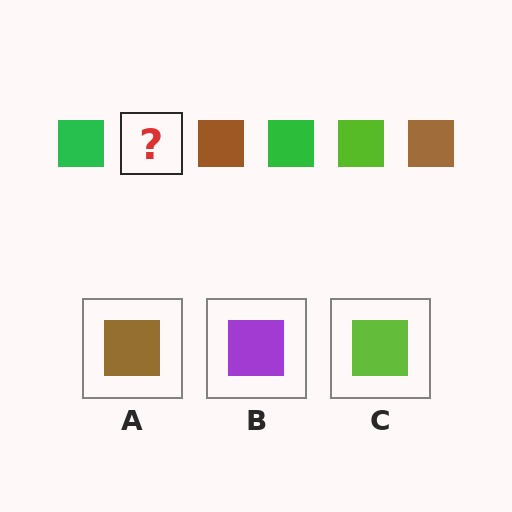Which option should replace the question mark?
Option C.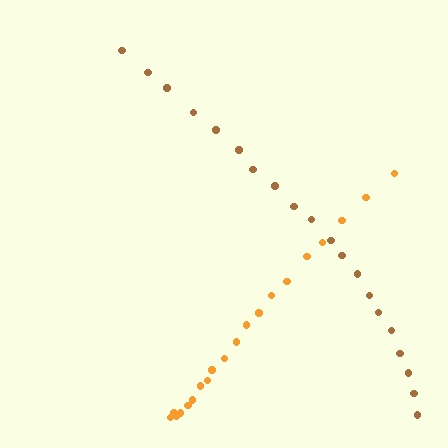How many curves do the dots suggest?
There are 2 distinct paths.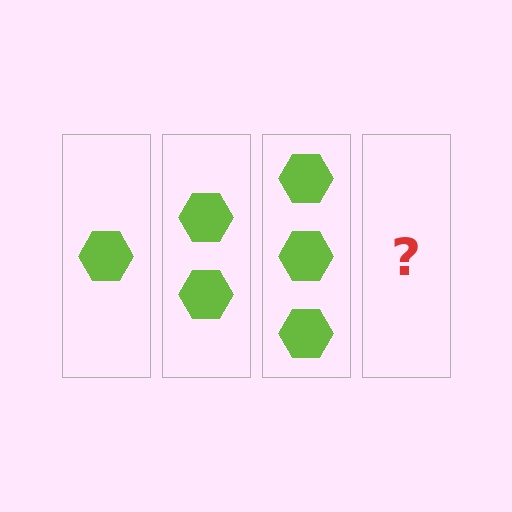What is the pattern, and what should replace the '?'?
The pattern is that each step adds one more hexagon. The '?' should be 4 hexagons.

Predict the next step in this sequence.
The next step is 4 hexagons.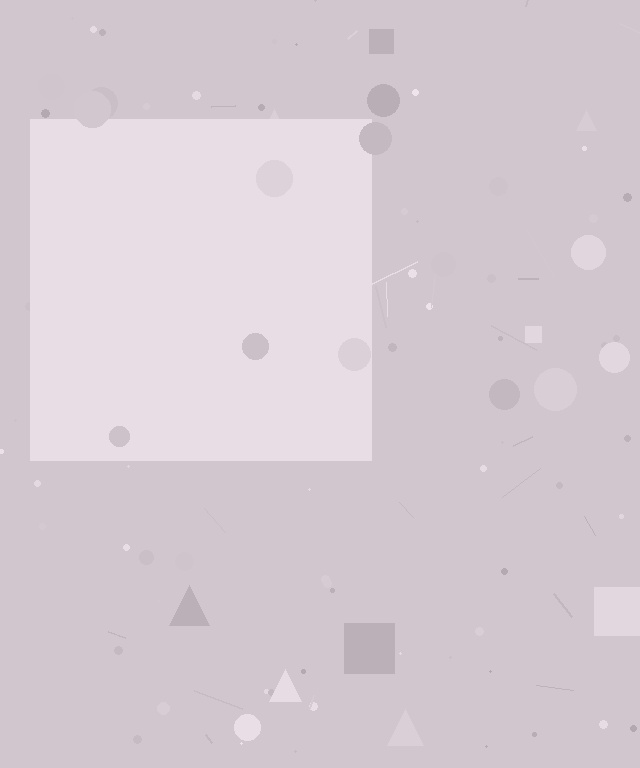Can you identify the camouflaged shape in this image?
The camouflaged shape is a square.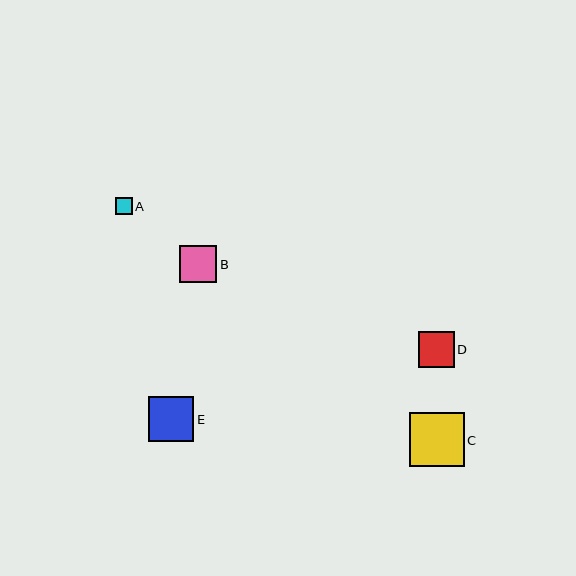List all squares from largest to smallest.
From largest to smallest: C, E, B, D, A.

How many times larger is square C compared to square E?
Square C is approximately 1.2 times the size of square E.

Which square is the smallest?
Square A is the smallest with a size of approximately 17 pixels.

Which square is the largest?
Square C is the largest with a size of approximately 54 pixels.